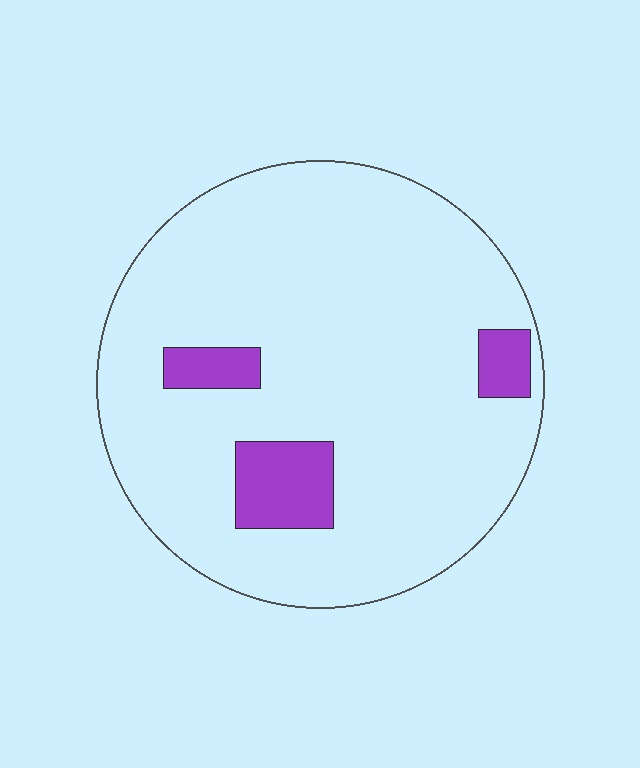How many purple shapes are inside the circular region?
3.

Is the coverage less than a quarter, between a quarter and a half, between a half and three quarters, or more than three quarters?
Less than a quarter.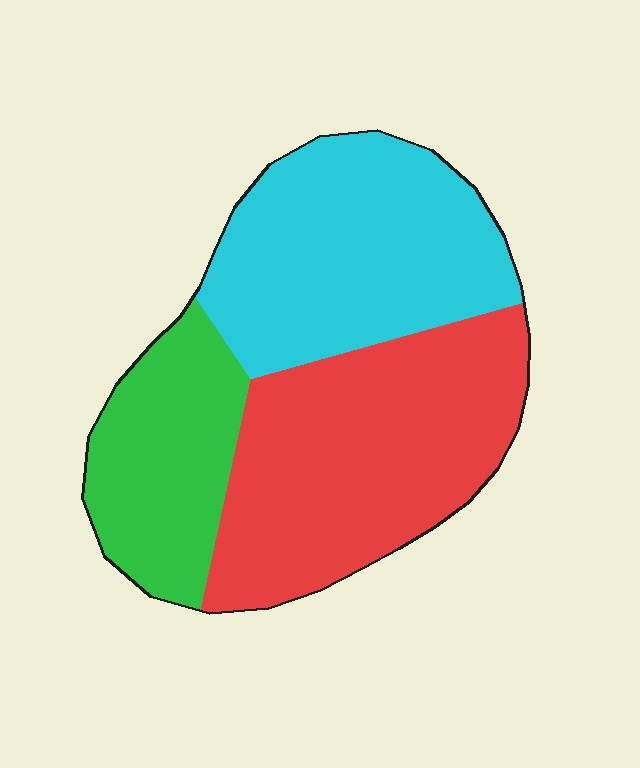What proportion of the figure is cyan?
Cyan covers about 35% of the figure.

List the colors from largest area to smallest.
From largest to smallest: red, cyan, green.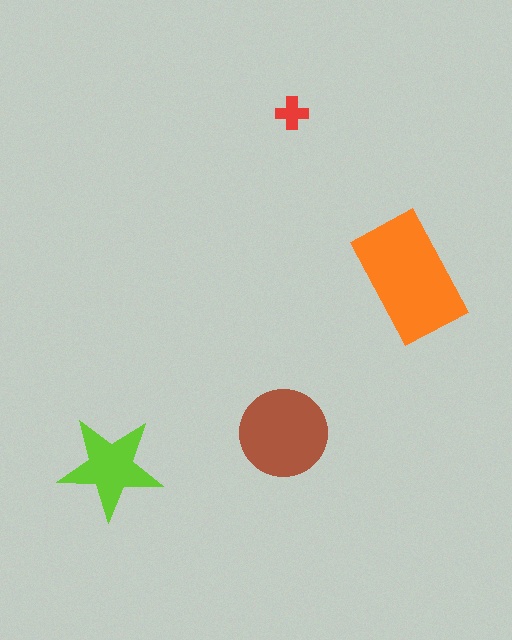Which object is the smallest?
The red cross.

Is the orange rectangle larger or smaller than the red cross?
Larger.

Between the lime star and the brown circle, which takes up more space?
The brown circle.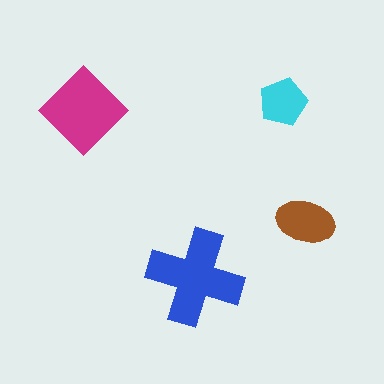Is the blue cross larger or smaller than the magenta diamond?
Larger.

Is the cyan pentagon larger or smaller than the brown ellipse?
Smaller.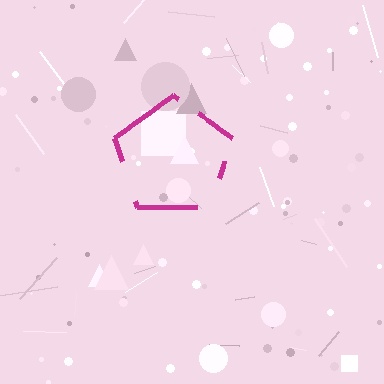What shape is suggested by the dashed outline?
The dashed outline suggests a pentagon.